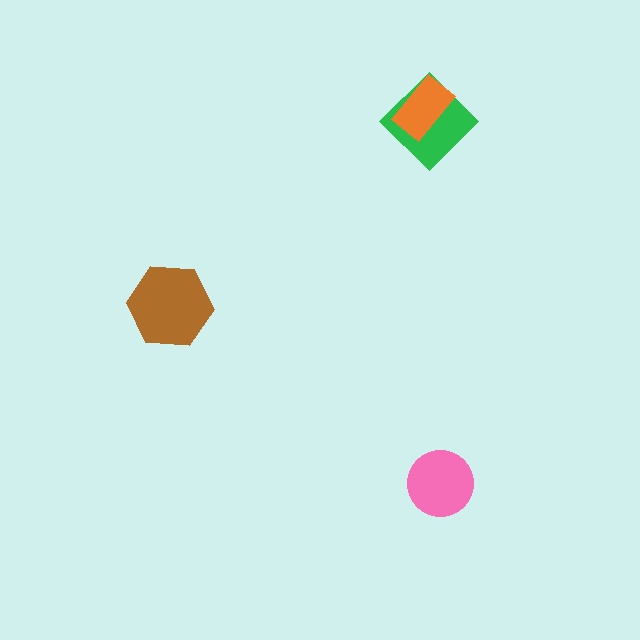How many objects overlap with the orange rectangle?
1 object overlaps with the orange rectangle.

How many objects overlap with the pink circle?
0 objects overlap with the pink circle.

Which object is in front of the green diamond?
The orange rectangle is in front of the green diamond.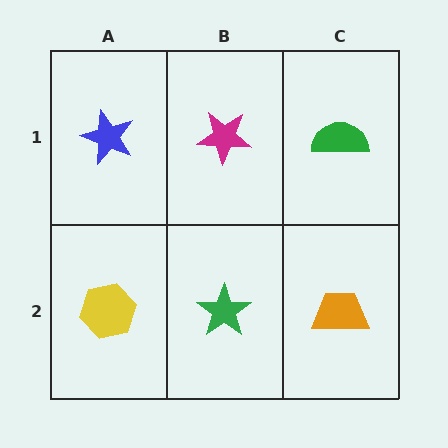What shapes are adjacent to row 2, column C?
A green semicircle (row 1, column C), a green star (row 2, column B).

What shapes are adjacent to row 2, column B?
A magenta star (row 1, column B), a yellow hexagon (row 2, column A), an orange trapezoid (row 2, column C).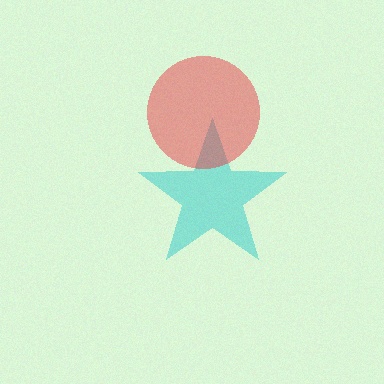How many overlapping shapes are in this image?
There are 2 overlapping shapes in the image.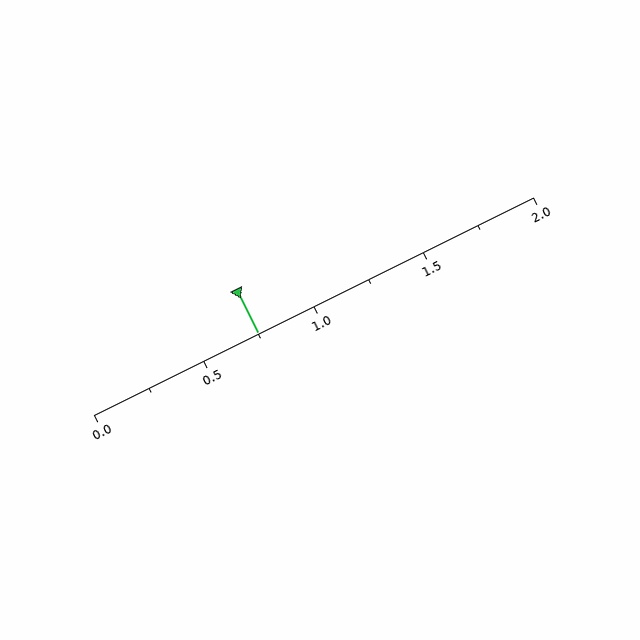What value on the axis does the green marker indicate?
The marker indicates approximately 0.75.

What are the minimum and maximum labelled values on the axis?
The axis runs from 0.0 to 2.0.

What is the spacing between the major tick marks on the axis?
The major ticks are spaced 0.5 apart.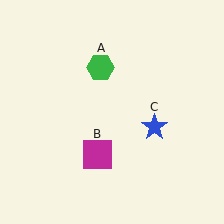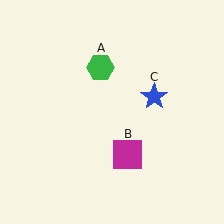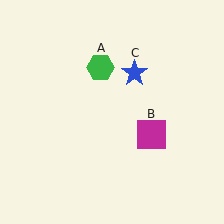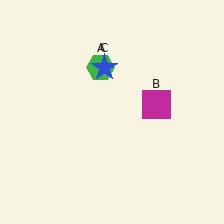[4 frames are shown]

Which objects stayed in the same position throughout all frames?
Green hexagon (object A) remained stationary.